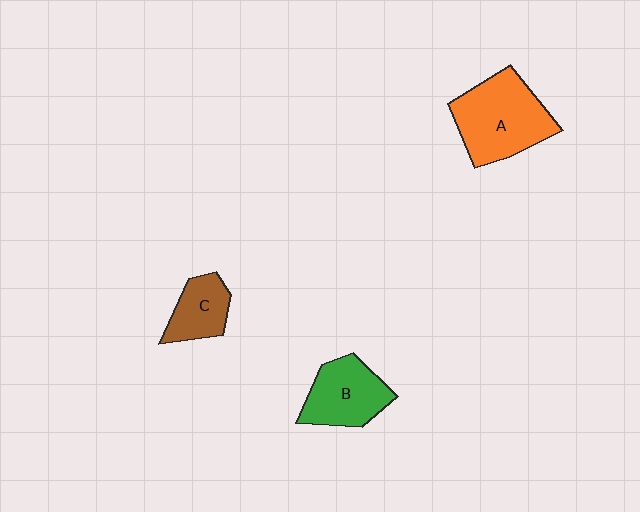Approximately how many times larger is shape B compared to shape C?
Approximately 1.4 times.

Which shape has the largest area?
Shape A (orange).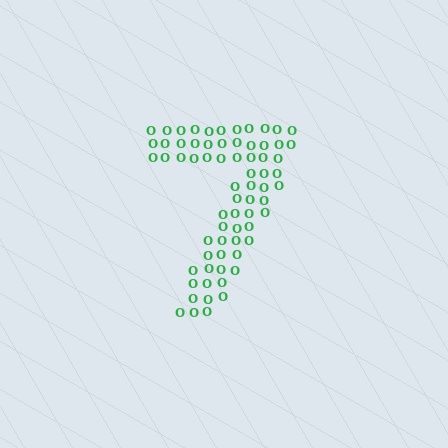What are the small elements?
The small elements are letter O's.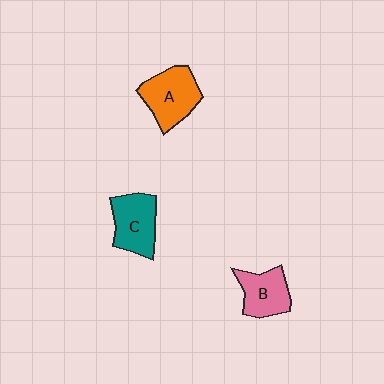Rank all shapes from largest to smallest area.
From largest to smallest: A (orange), C (teal), B (pink).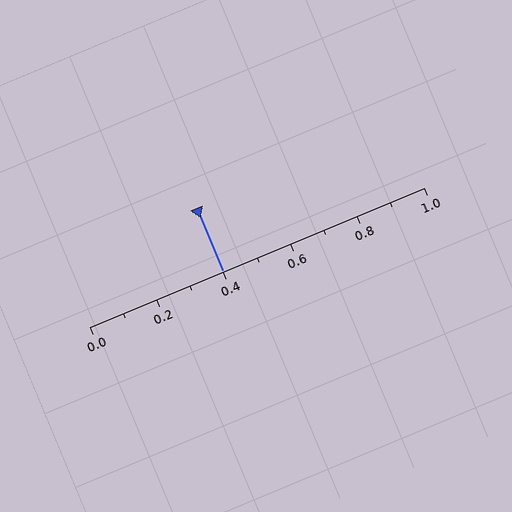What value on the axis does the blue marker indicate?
The marker indicates approximately 0.4.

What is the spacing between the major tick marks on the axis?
The major ticks are spaced 0.2 apart.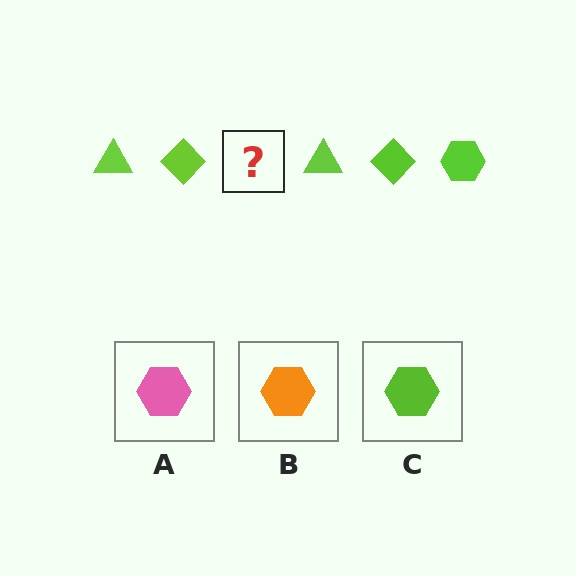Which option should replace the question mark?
Option C.